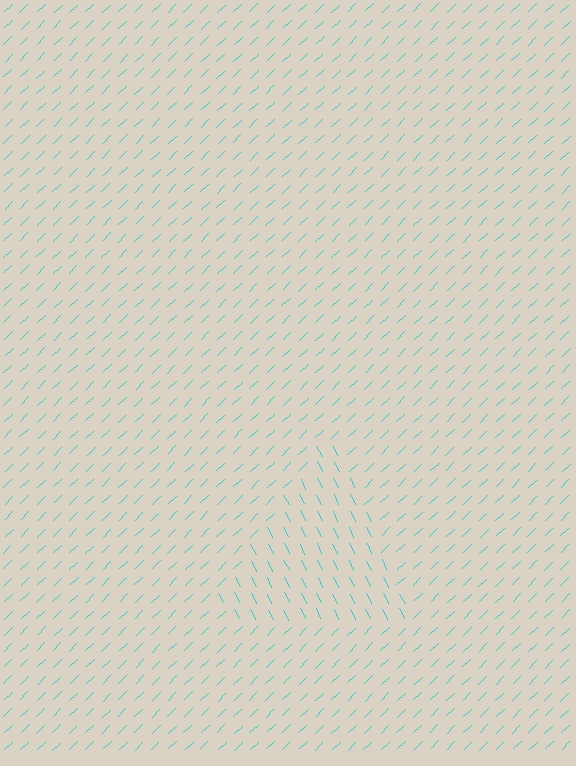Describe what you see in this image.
The image is filled with small cyan line segments. A triangle region in the image has lines oriented differently from the surrounding lines, creating a visible texture boundary.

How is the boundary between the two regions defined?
The boundary is defined purely by a change in line orientation (approximately 72 degrees difference). All lines are the same color and thickness.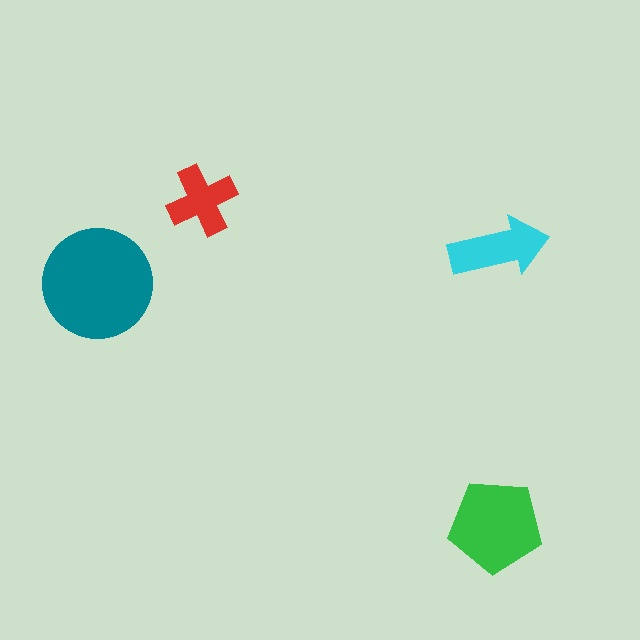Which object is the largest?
The teal circle.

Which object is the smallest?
The red cross.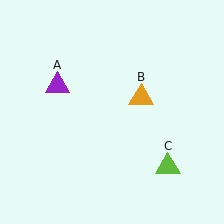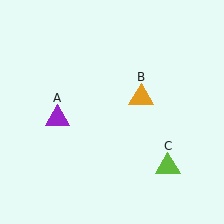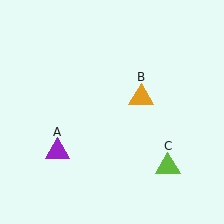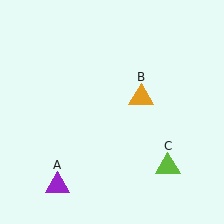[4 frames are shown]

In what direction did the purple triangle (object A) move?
The purple triangle (object A) moved down.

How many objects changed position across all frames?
1 object changed position: purple triangle (object A).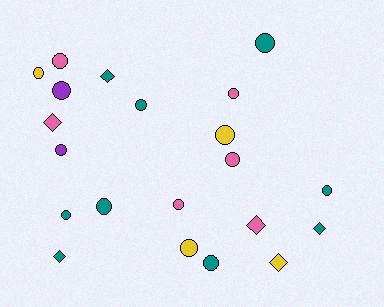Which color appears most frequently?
Teal, with 9 objects.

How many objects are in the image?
There are 21 objects.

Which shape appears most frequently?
Circle, with 15 objects.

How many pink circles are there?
There are 4 pink circles.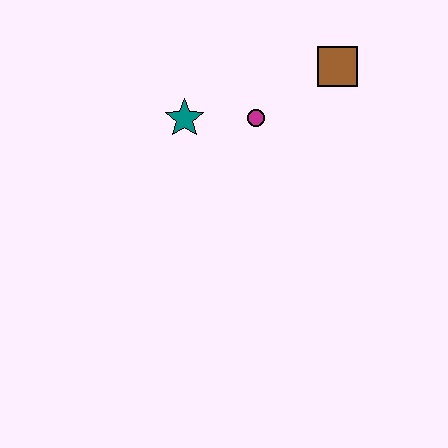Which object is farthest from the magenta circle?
The brown square is farthest from the magenta circle.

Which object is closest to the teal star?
The magenta circle is closest to the teal star.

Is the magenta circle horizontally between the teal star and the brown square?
Yes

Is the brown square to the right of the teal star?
Yes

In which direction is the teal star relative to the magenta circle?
The teal star is to the left of the magenta circle.